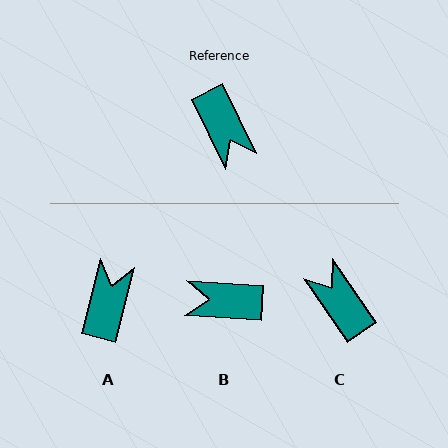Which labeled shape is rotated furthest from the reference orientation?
C, about 171 degrees away.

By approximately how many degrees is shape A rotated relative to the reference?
Approximately 140 degrees counter-clockwise.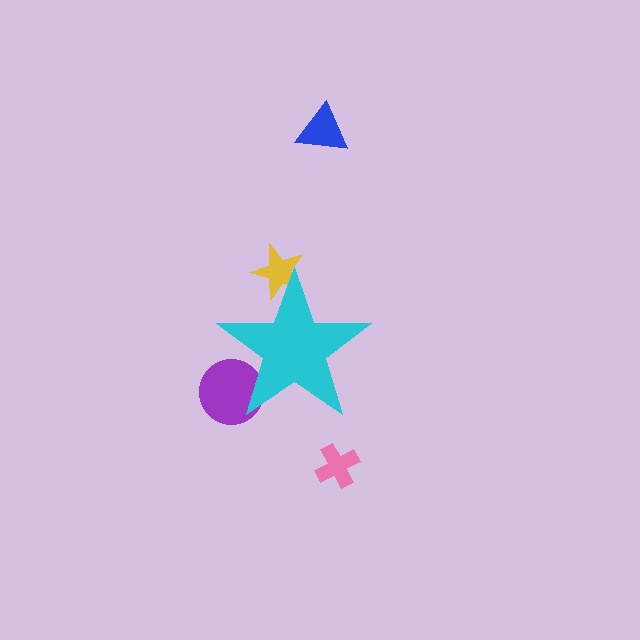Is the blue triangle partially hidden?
No, the blue triangle is fully visible.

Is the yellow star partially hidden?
Yes, the yellow star is partially hidden behind the cyan star.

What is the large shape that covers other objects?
A cyan star.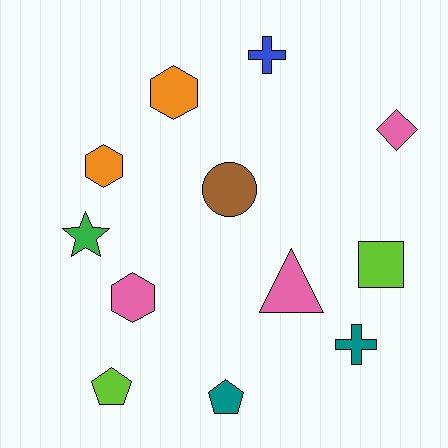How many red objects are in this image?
There are no red objects.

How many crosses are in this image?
There are 2 crosses.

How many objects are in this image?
There are 12 objects.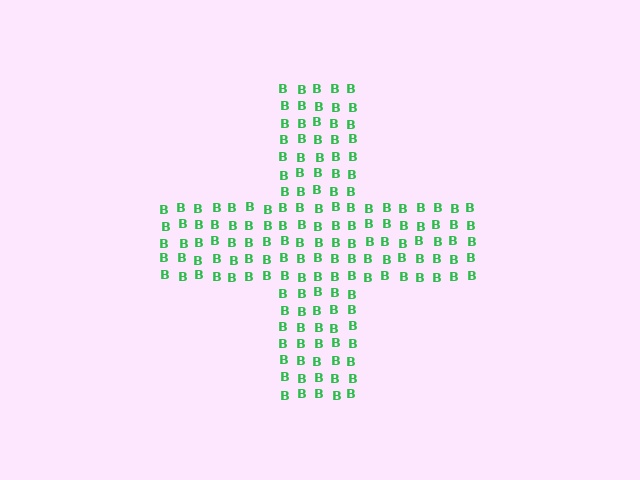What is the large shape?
The large shape is a cross.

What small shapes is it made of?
It is made of small letter B's.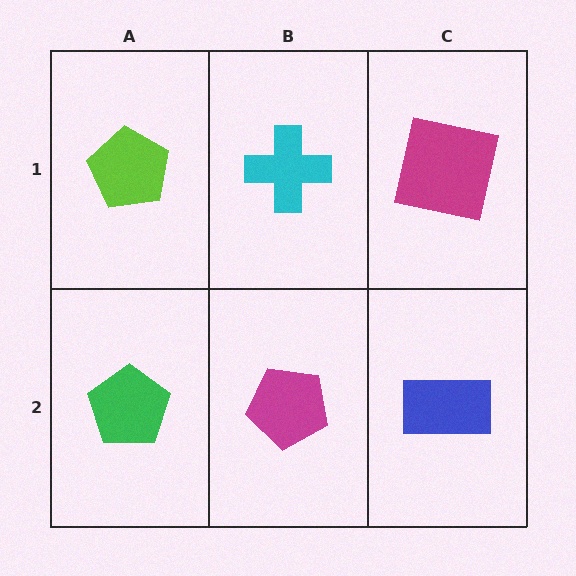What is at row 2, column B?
A magenta pentagon.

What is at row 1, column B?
A cyan cross.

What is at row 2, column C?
A blue rectangle.